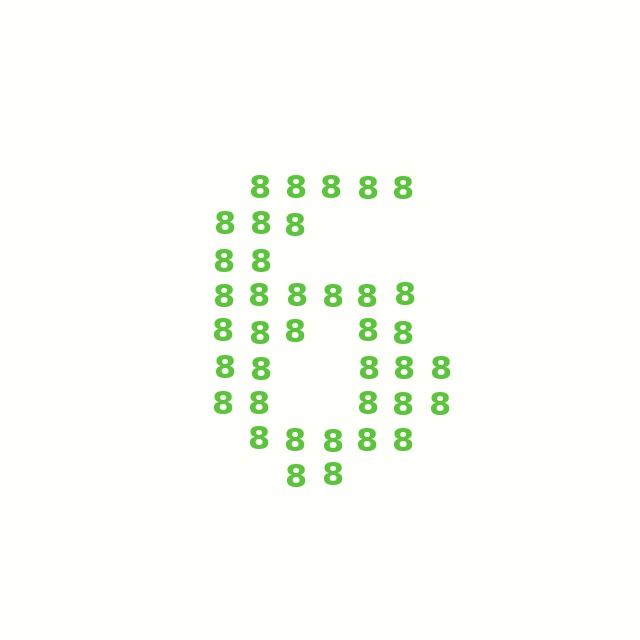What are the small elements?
The small elements are digit 8's.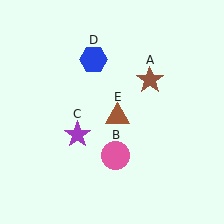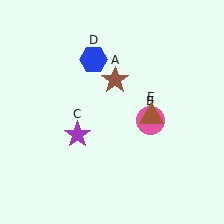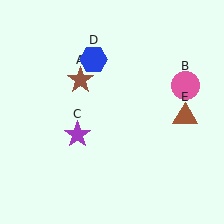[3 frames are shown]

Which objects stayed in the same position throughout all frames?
Purple star (object C) and blue hexagon (object D) remained stationary.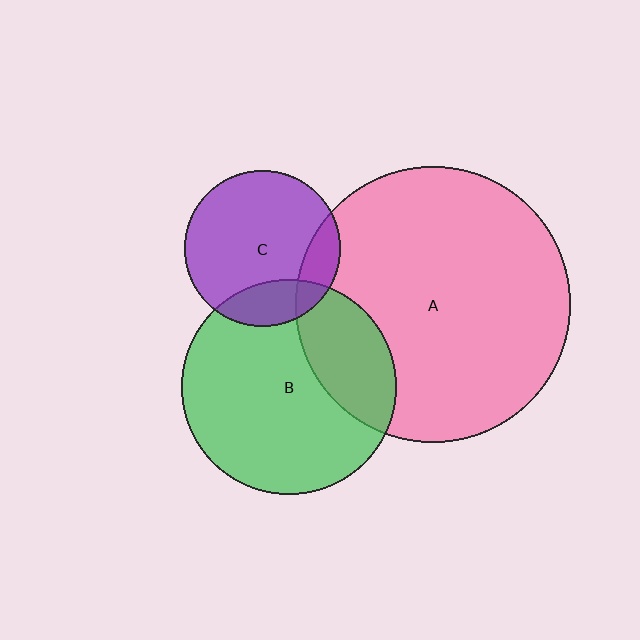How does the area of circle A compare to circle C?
Approximately 3.1 times.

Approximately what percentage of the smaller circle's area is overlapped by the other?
Approximately 25%.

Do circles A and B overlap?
Yes.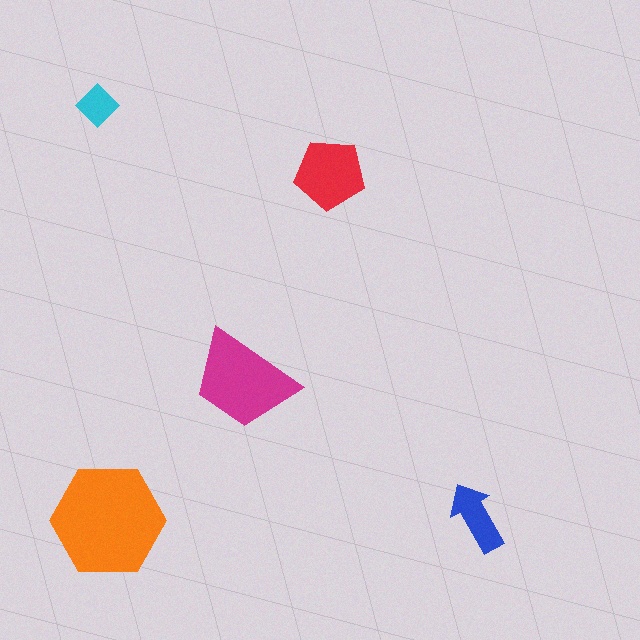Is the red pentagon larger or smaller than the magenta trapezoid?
Smaller.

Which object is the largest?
The orange hexagon.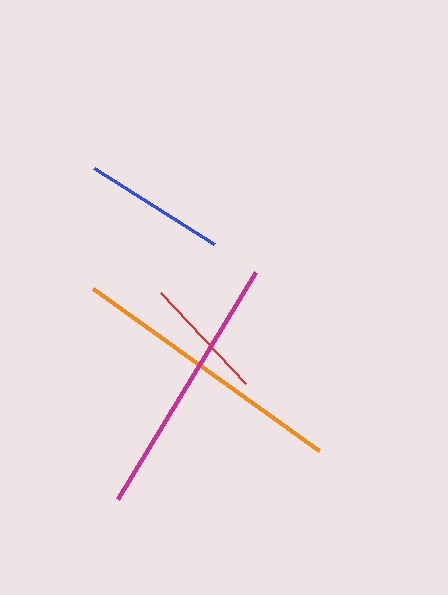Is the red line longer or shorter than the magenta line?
The magenta line is longer than the red line.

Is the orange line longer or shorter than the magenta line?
The orange line is longer than the magenta line.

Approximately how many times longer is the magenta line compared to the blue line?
The magenta line is approximately 1.9 times the length of the blue line.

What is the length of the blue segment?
The blue segment is approximately 142 pixels long.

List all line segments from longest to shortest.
From longest to shortest: orange, magenta, blue, red.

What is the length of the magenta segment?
The magenta segment is approximately 266 pixels long.